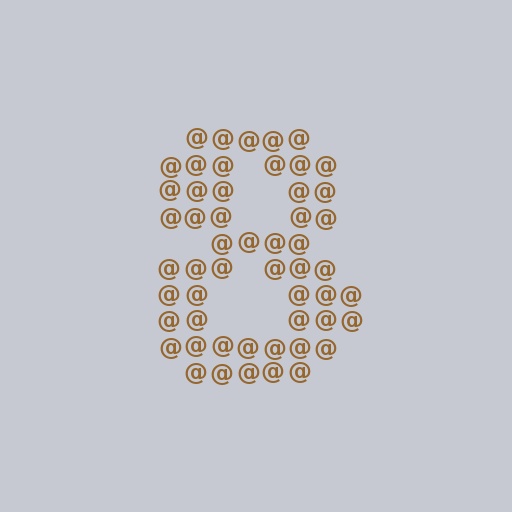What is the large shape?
The large shape is the digit 8.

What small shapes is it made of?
It is made of small at signs.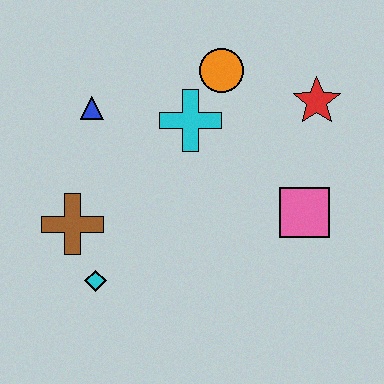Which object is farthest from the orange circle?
The cyan diamond is farthest from the orange circle.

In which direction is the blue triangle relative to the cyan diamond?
The blue triangle is above the cyan diamond.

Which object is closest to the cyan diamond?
The brown cross is closest to the cyan diamond.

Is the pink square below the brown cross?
No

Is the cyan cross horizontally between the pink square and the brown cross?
Yes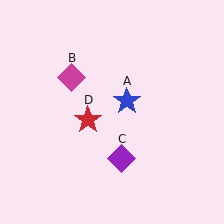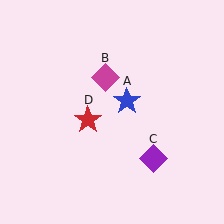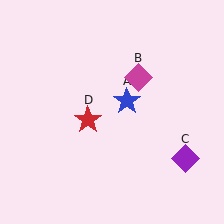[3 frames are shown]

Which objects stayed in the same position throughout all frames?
Blue star (object A) and red star (object D) remained stationary.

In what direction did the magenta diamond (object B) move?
The magenta diamond (object B) moved right.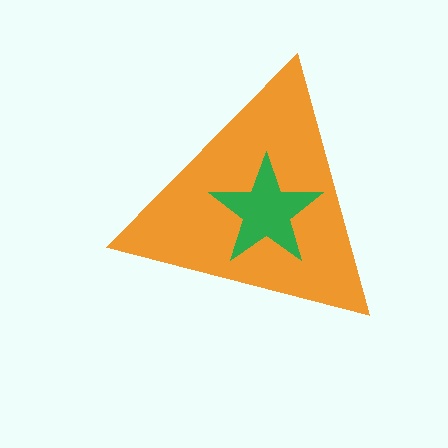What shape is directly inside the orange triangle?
The green star.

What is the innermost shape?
The green star.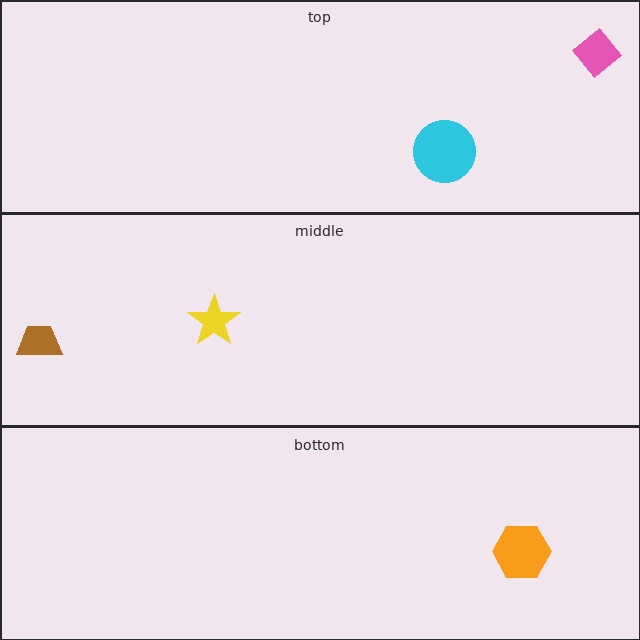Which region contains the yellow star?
The middle region.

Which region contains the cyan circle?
The top region.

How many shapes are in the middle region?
2.